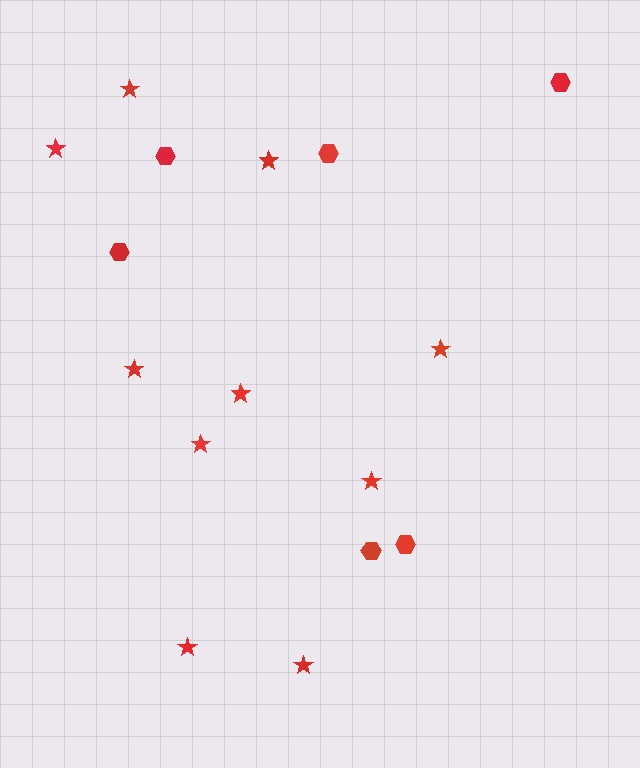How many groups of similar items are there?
There are 2 groups: one group of stars (10) and one group of hexagons (6).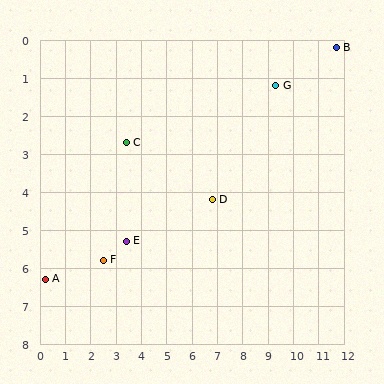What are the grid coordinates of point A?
Point A is at approximately (0.2, 6.3).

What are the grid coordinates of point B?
Point B is at approximately (11.7, 0.2).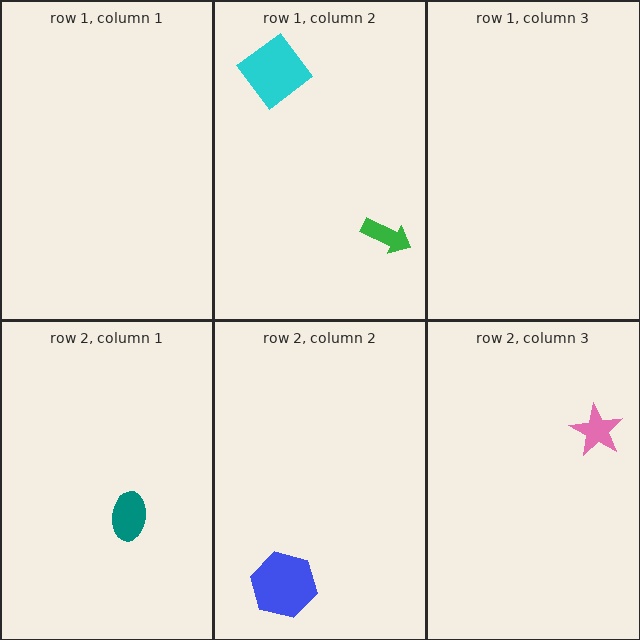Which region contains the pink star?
The row 2, column 3 region.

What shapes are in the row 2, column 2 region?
The blue hexagon.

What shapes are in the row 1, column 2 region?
The cyan diamond, the green arrow.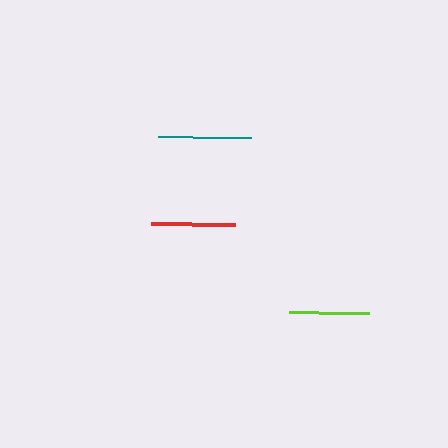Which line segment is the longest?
The teal line is the longest at approximately 93 pixels.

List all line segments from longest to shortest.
From longest to shortest: teal, red, lime.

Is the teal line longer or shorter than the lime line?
The teal line is longer than the lime line.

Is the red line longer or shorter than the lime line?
The red line is longer than the lime line.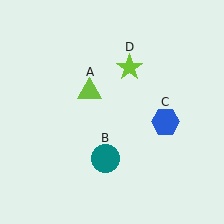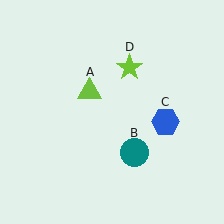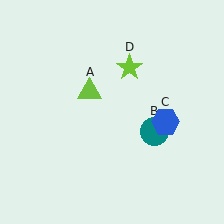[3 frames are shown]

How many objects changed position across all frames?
1 object changed position: teal circle (object B).